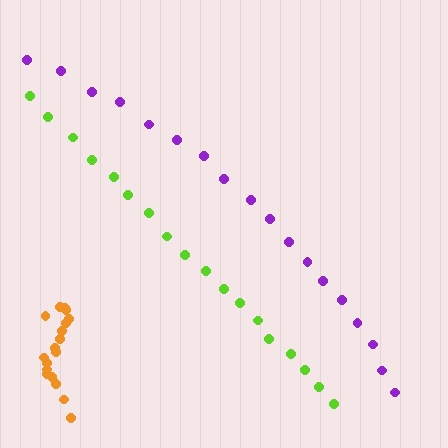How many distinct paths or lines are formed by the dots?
There are 3 distinct paths.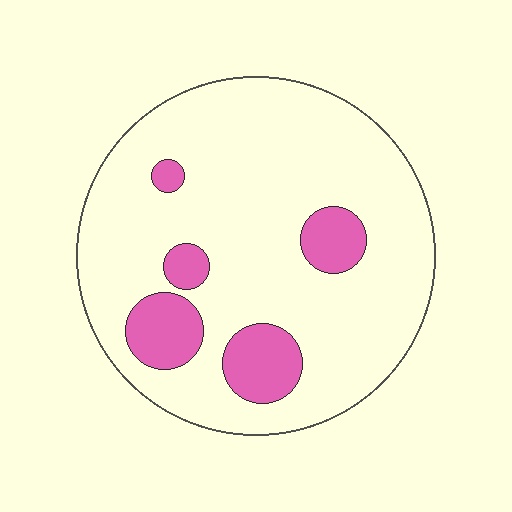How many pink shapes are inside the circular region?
5.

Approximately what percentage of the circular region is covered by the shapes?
Approximately 15%.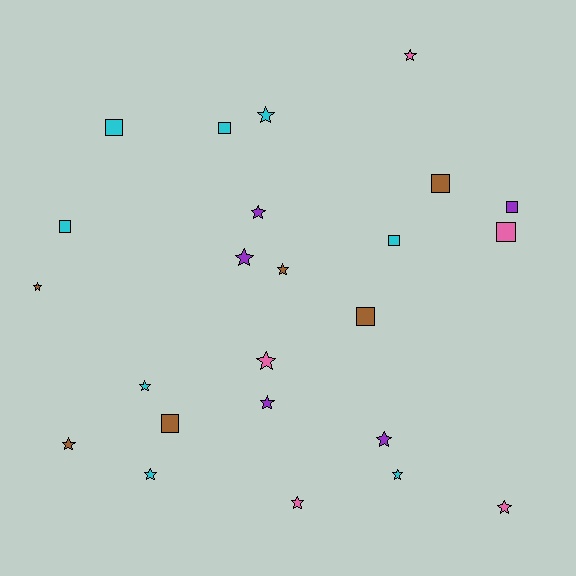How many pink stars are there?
There are 4 pink stars.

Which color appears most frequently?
Cyan, with 8 objects.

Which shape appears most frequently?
Star, with 15 objects.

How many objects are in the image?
There are 24 objects.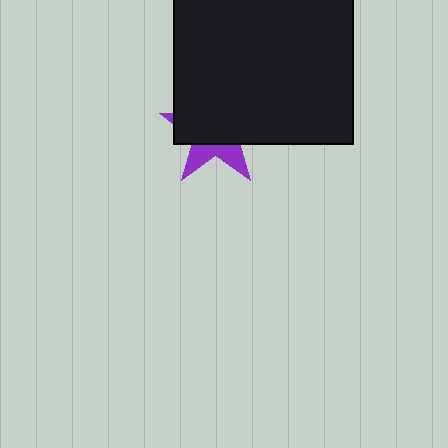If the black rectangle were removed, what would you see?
You would see the complete purple star.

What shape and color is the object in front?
The object in front is a black rectangle.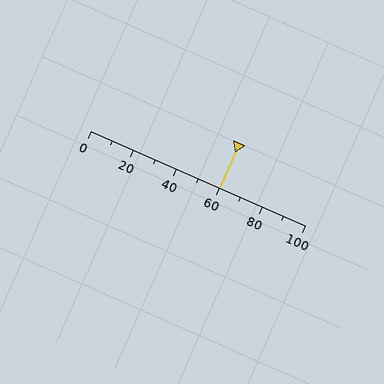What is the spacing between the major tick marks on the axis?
The major ticks are spaced 20 apart.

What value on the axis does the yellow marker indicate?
The marker indicates approximately 60.